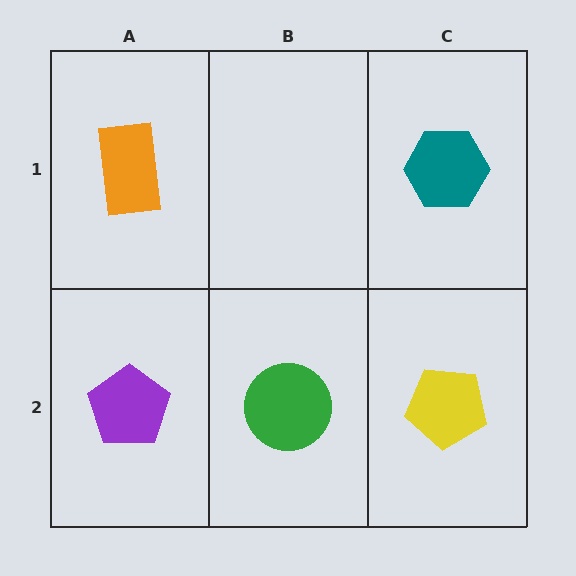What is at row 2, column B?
A green circle.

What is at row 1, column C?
A teal hexagon.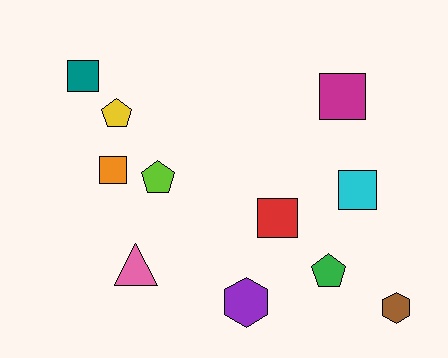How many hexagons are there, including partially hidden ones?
There are 2 hexagons.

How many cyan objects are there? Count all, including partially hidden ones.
There is 1 cyan object.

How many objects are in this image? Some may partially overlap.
There are 11 objects.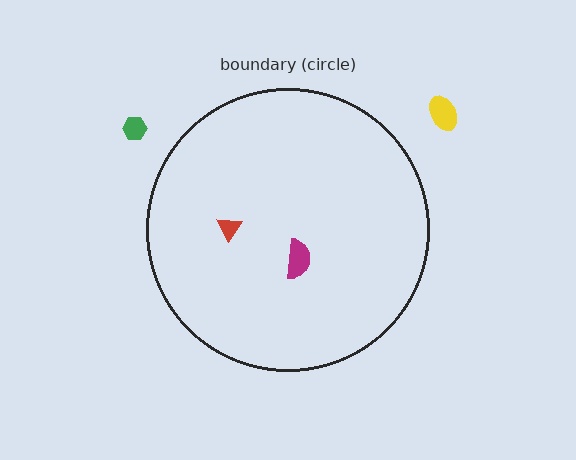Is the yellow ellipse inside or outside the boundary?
Outside.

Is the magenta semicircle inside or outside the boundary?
Inside.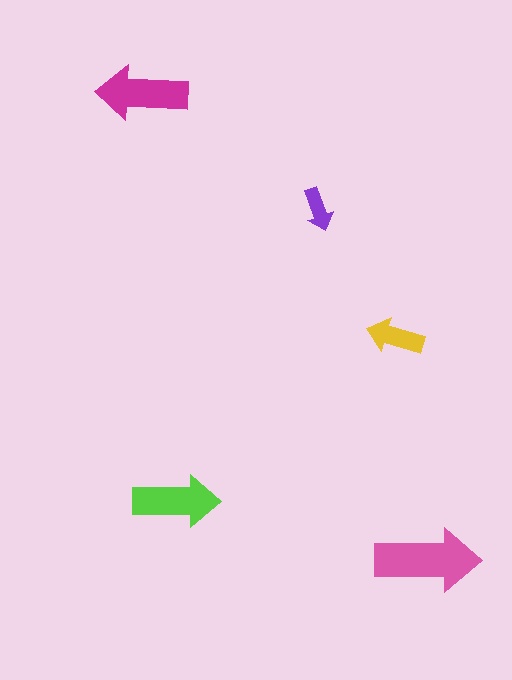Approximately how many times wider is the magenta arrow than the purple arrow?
About 2 times wider.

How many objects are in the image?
There are 5 objects in the image.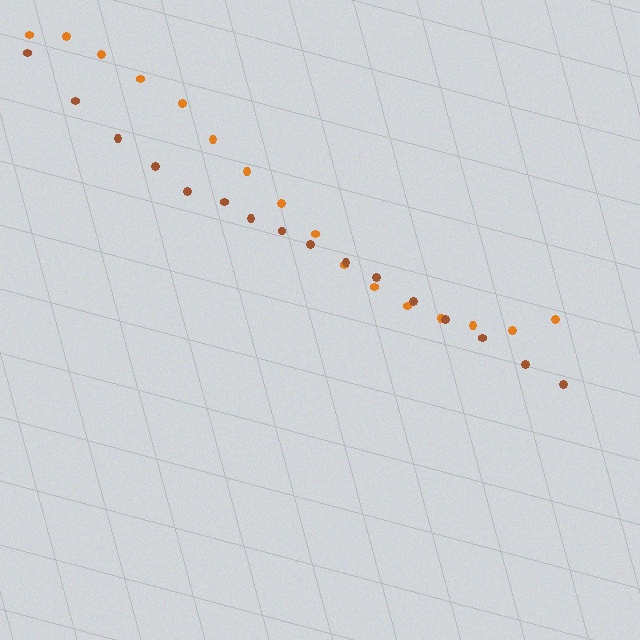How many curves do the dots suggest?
There are 2 distinct paths.